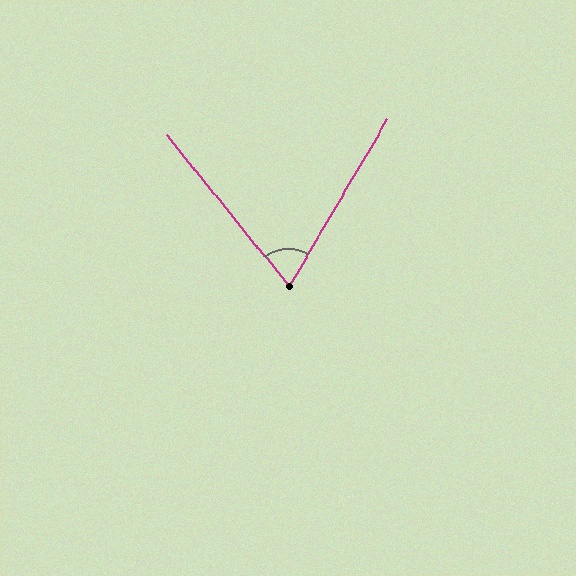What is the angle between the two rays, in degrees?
Approximately 69 degrees.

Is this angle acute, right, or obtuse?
It is acute.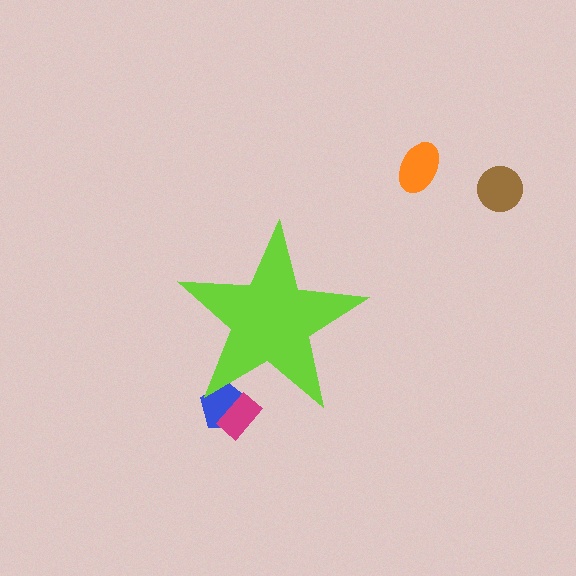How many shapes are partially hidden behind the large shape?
2 shapes are partially hidden.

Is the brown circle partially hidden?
No, the brown circle is fully visible.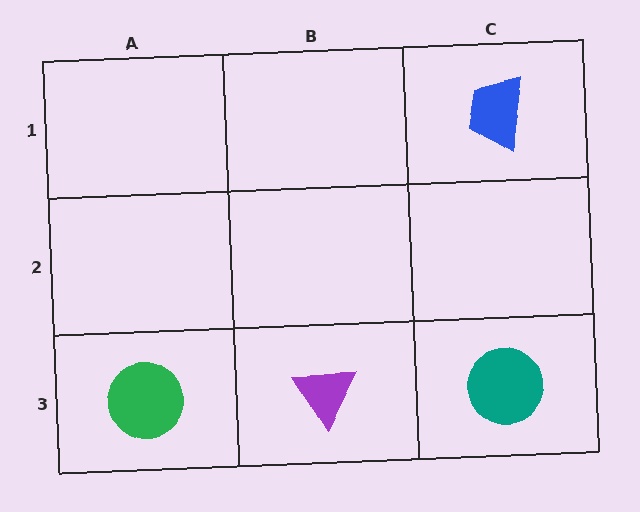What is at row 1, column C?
A blue trapezoid.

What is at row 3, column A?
A green circle.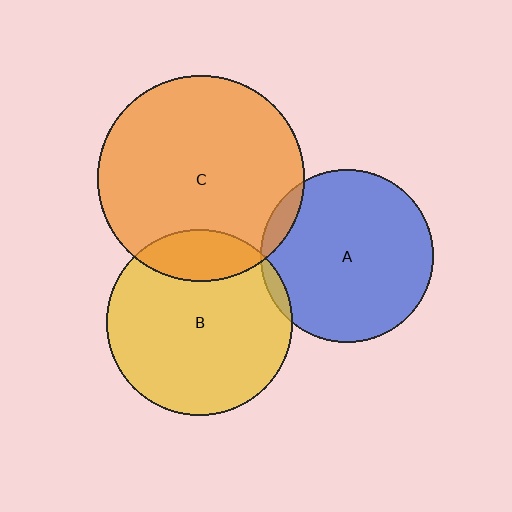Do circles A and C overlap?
Yes.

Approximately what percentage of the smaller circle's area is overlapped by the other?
Approximately 5%.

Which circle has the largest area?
Circle C (orange).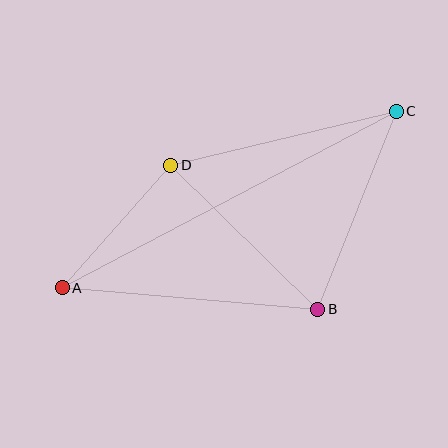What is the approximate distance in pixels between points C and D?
The distance between C and D is approximately 232 pixels.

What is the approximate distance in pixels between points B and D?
The distance between B and D is approximately 206 pixels.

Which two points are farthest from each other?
Points A and C are farthest from each other.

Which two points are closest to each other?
Points A and D are closest to each other.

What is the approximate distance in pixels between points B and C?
The distance between B and C is approximately 213 pixels.